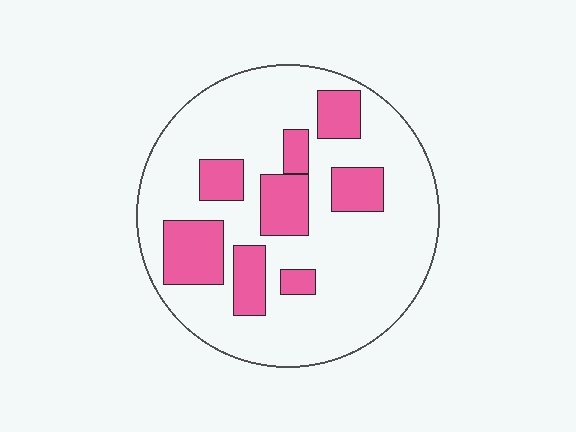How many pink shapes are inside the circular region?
8.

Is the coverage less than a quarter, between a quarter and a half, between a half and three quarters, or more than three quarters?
Less than a quarter.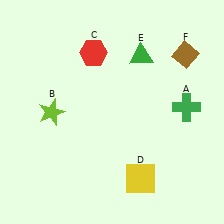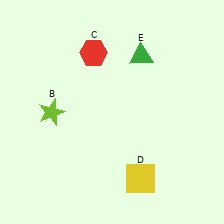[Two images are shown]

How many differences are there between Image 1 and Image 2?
There are 2 differences between the two images.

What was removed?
The brown diamond (F), the green cross (A) were removed in Image 2.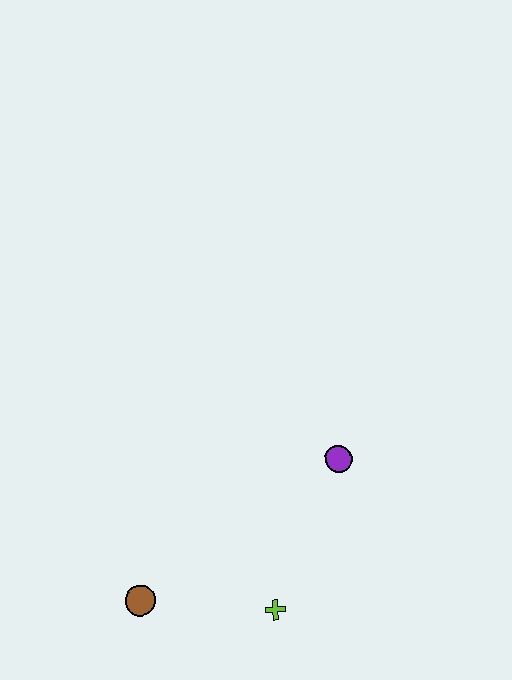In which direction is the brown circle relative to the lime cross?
The brown circle is to the left of the lime cross.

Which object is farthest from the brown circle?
The purple circle is farthest from the brown circle.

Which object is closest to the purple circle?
The lime cross is closest to the purple circle.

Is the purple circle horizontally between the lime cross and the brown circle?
No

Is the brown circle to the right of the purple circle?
No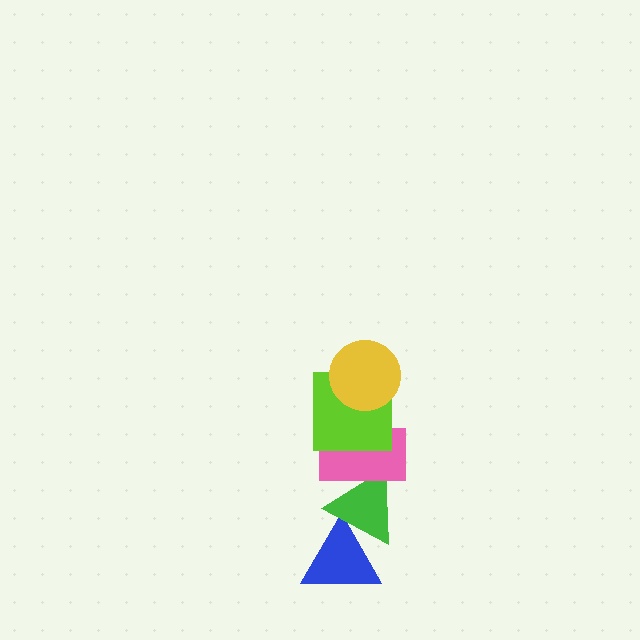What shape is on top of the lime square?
The yellow circle is on top of the lime square.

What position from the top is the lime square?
The lime square is 2nd from the top.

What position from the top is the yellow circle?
The yellow circle is 1st from the top.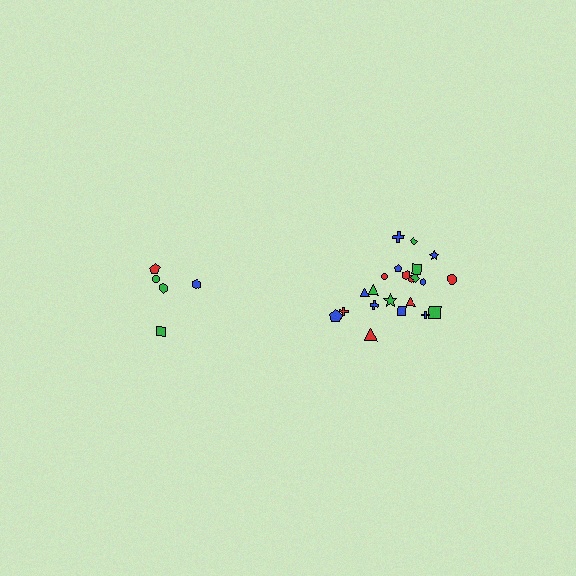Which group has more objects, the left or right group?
The right group.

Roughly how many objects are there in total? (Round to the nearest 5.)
Roughly 25 objects in total.